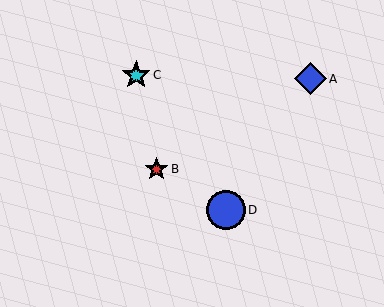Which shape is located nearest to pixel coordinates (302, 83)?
The blue diamond (labeled A) at (310, 79) is nearest to that location.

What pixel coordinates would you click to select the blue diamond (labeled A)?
Click at (310, 79) to select the blue diamond A.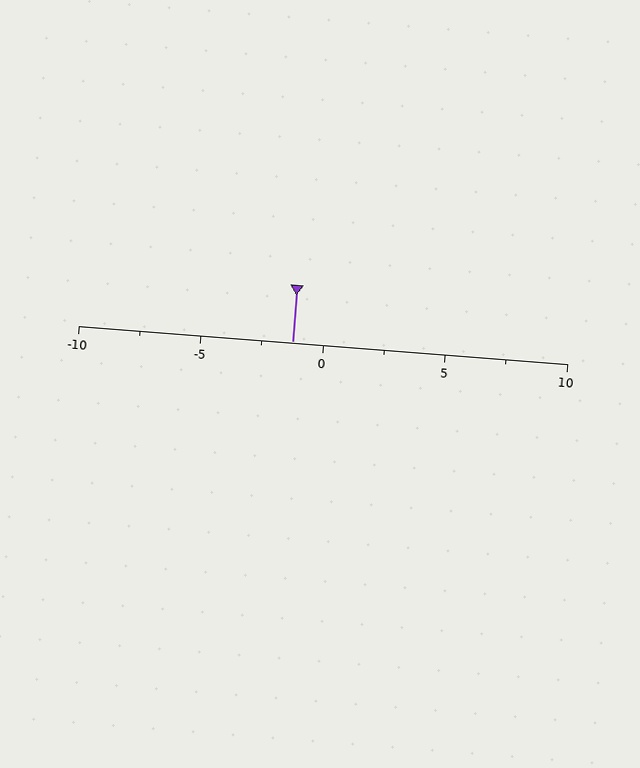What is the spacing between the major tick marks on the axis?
The major ticks are spaced 5 apart.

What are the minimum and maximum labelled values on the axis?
The axis runs from -10 to 10.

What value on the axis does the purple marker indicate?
The marker indicates approximately -1.2.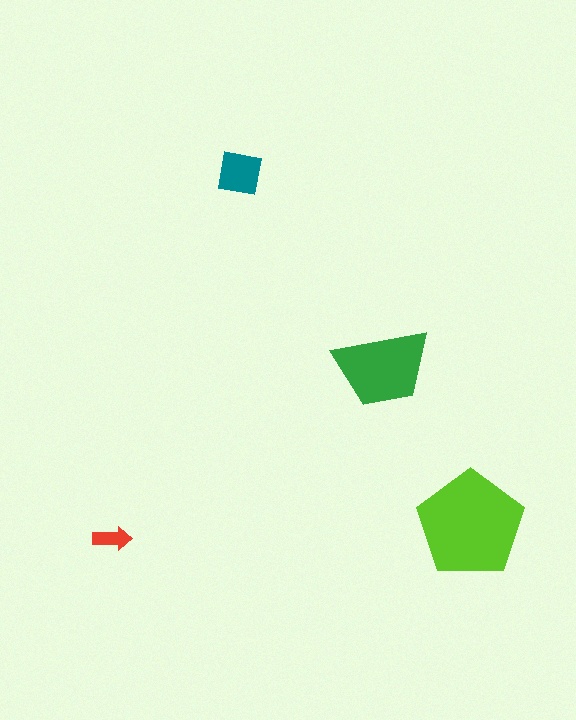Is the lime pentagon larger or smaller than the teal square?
Larger.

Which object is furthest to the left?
The red arrow is leftmost.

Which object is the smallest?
The red arrow.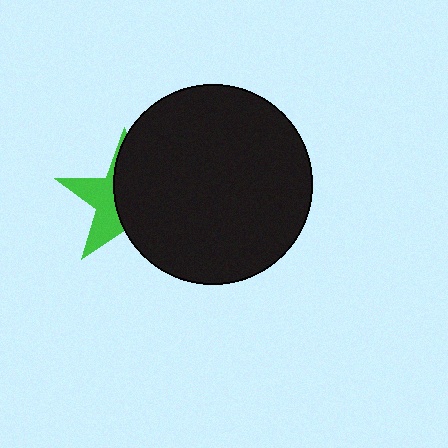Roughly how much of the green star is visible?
A small part of it is visible (roughly 40%).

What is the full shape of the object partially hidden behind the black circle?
The partially hidden object is a green star.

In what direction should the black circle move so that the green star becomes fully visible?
The black circle should move right. That is the shortest direction to clear the overlap and leave the green star fully visible.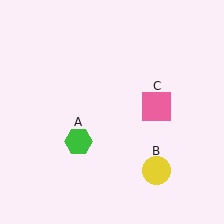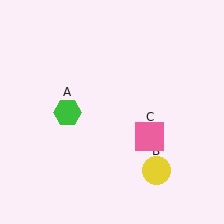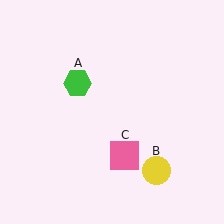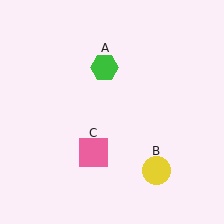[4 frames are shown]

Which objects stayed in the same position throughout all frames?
Yellow circle (object B) remained stationary.